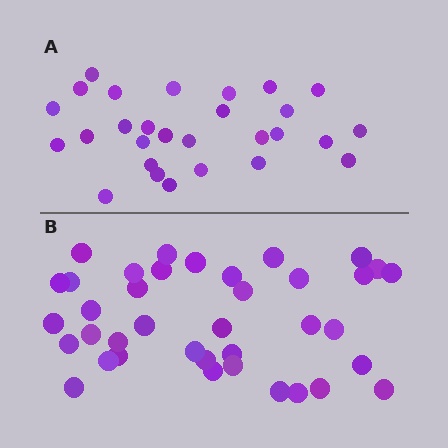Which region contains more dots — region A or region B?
Region B (the bottom region) has more dots.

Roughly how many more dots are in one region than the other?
Region B has roughly 10 or so more dots than region A.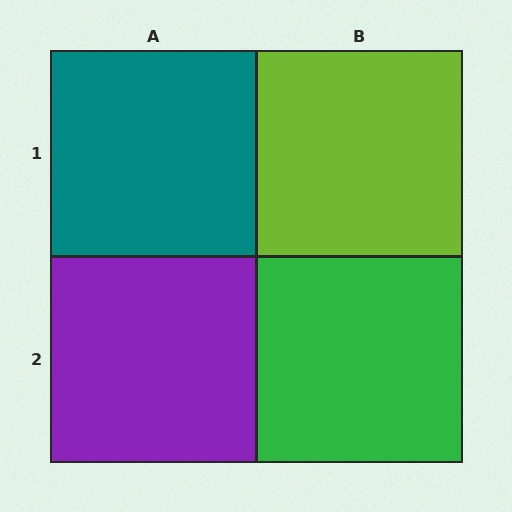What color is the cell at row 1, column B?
Lime.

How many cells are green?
1 cell is green.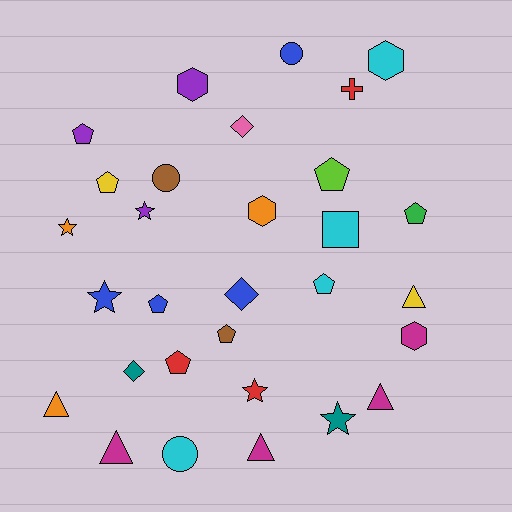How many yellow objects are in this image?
There are 2 yellow objects.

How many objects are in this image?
There are 30 objects.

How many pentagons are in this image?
There are 8 pentagons.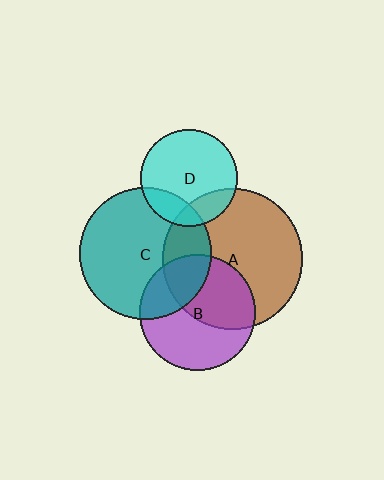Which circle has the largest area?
Circle A (brown).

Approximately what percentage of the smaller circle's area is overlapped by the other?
Approximately 45%.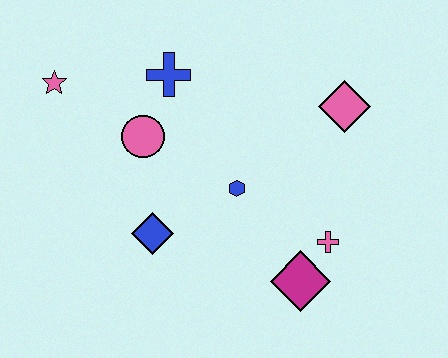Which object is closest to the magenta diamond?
The pink cross is closest to the magenta diamond.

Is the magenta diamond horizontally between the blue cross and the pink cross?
Yes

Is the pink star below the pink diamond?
No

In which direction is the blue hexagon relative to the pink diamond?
The blue hexagon is to the left of the pink diamond.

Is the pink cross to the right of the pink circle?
Yes